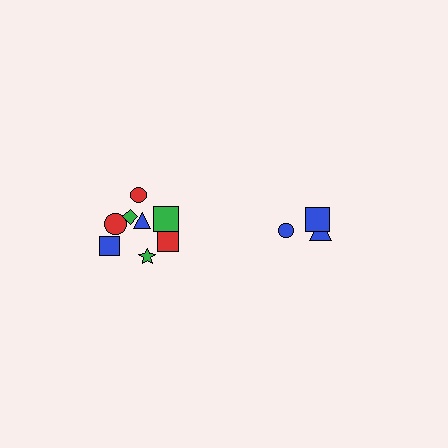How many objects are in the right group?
There are 3 objects.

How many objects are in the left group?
There are 8 objects.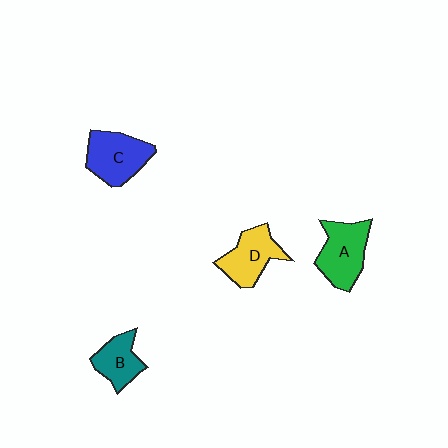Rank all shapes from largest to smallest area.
From largest to smallest: A (green), C (blue), D (yellow), B (teal).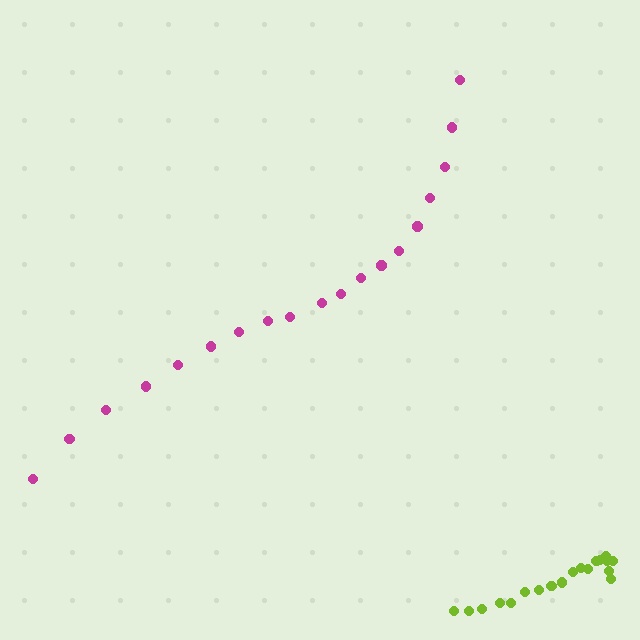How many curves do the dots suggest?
There are 2 distinct paths.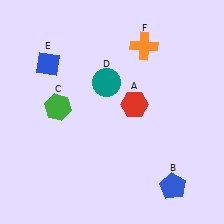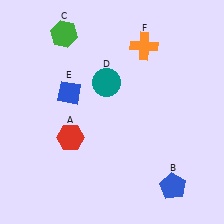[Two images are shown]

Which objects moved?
The objects that moved are: the red hexagon (A), the green hexagon (C), the blue diamond (E).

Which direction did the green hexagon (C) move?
The green hexagon (C) moved up.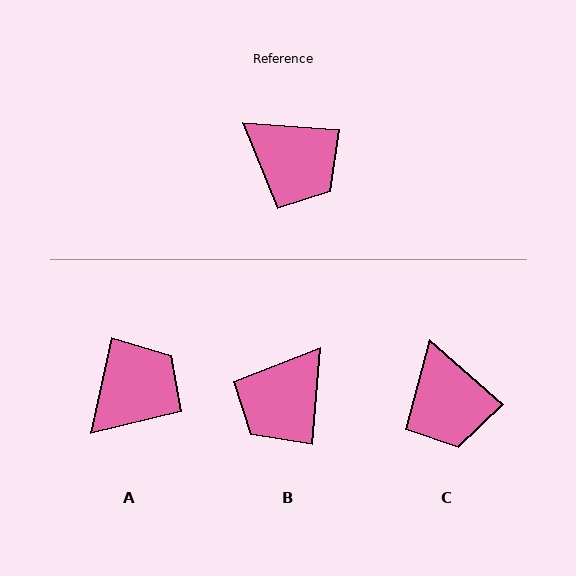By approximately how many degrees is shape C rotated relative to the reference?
Approximately 37 degrees clockwise.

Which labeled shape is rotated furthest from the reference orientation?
B, about 91 degrees away.